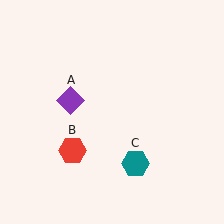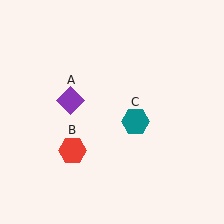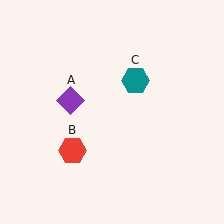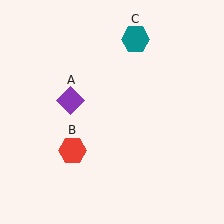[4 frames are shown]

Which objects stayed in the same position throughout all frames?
Purple diamond (object A) and red hexagon (object B) remained stationary.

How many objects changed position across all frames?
1 object changed position: teal hexagon (object C).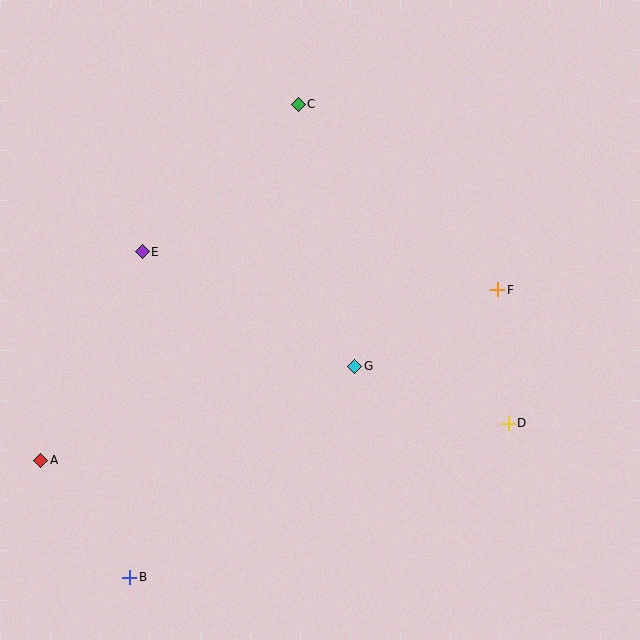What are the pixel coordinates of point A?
Point A is at (41, 460).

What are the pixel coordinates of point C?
Point C is at (298, 104).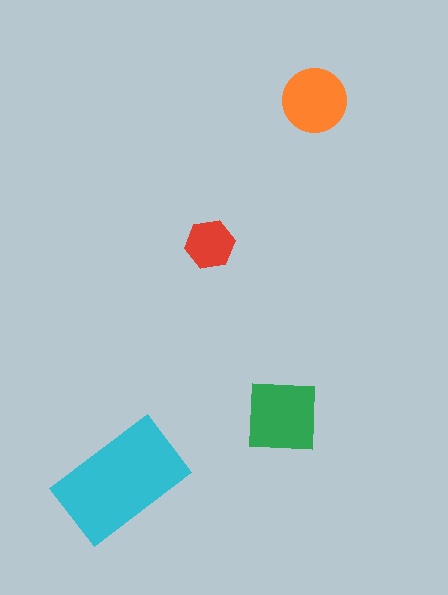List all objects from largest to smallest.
The cyan rectangle, the green square, the orange circle, the red hexagon.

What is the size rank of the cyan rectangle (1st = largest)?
1st.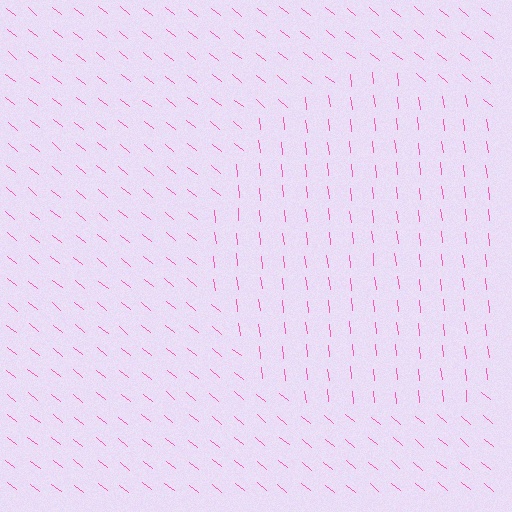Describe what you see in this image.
The image is filled with small pink line segments. A circle region in the image has lines oriented differently from the surrounding lines, creating a visible texture boundary.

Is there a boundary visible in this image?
Yes, there is a texture boundary formed by a change in line orientation.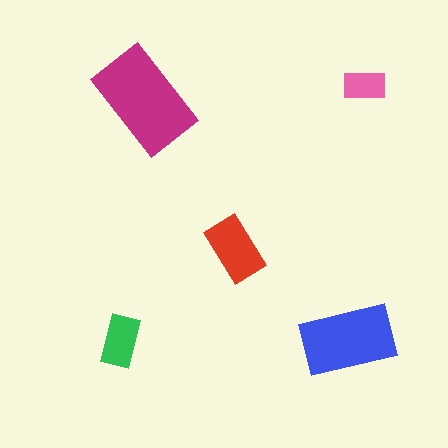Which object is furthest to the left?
The green rectangle is leftmost.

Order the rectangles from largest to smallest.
the magenta one, the blue one, the red one, the green one, the pink one.